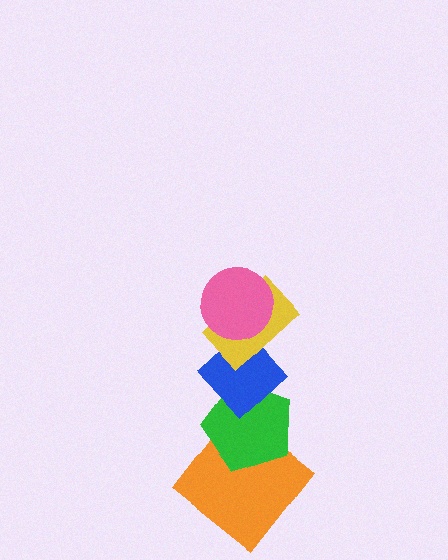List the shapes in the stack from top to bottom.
From top to bottom: the pink circle, the yellow rectangle, the blue diamond, the green pentagon, the orange diamond.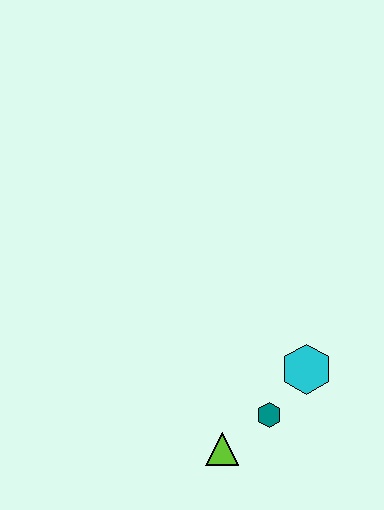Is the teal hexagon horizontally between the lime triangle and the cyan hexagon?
Yes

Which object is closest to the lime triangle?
The teal hexagon is closest to the lime triangle.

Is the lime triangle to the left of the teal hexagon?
Yes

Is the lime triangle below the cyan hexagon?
Yes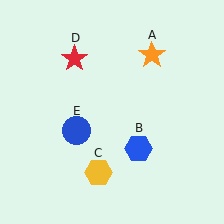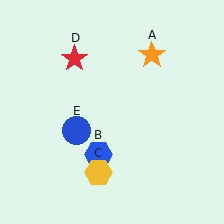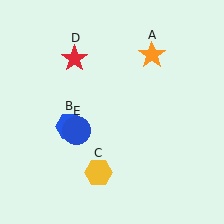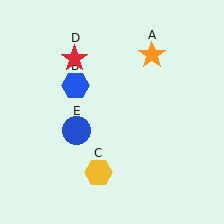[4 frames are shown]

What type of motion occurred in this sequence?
The blue hexagon (object B) rotated clockwise around the center of the scene.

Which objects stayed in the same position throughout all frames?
Orange star (object A) and yellow hexagon (object C) and red star (object D) and blue circle (object E) remained stationary.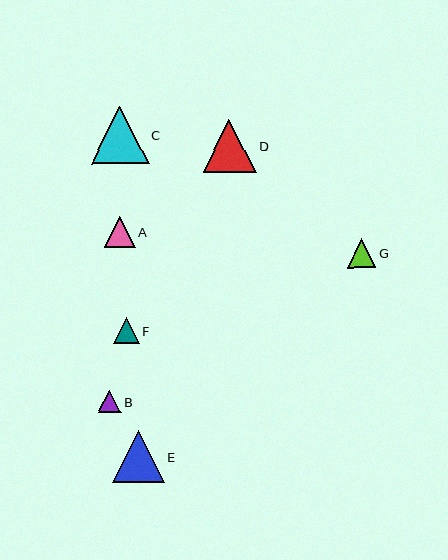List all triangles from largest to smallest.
From largest to smallest: C, D, E, A, G, F, B.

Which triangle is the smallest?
Triangle B is the smallest with a size of approximately 23 pixels.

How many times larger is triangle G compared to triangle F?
Triangle G is approximately 1.1 times the size of triangle F.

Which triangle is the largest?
Triangle C is the largest with a size of approximately 58 pixels.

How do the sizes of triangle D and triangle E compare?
Triangle D and triangle E are approximately the same size.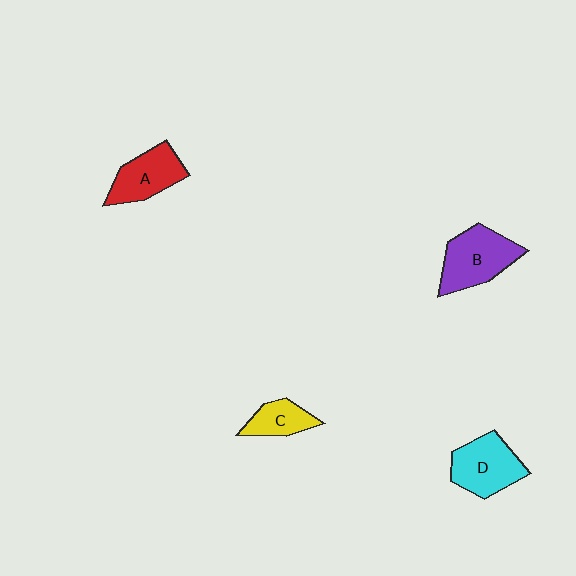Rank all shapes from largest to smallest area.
From largest to smallest: B (purple), D (cyan), A (red), C (yellow).